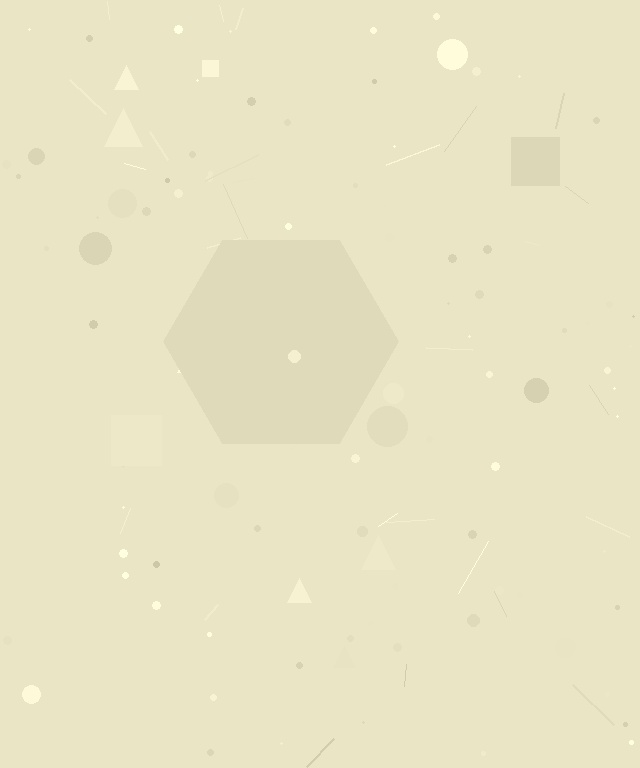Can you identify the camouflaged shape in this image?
The camouflaged shape is a hexagon.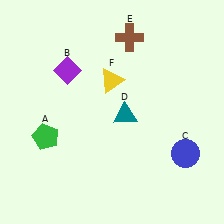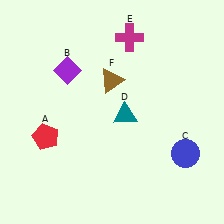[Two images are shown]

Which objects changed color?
A changed from green to red. E changed from brown to magenta. F changed from yellow to brown.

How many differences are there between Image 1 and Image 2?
There are 3 differences between the two images.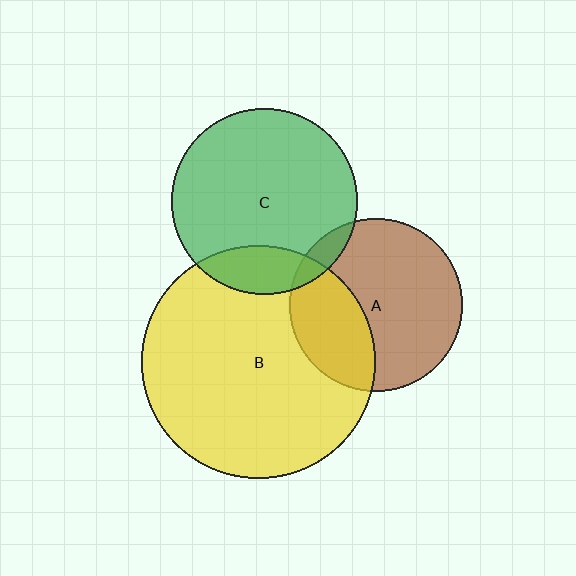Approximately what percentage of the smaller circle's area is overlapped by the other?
Approximately 15%.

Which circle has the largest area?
Circle B (yellow).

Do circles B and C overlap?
Yes.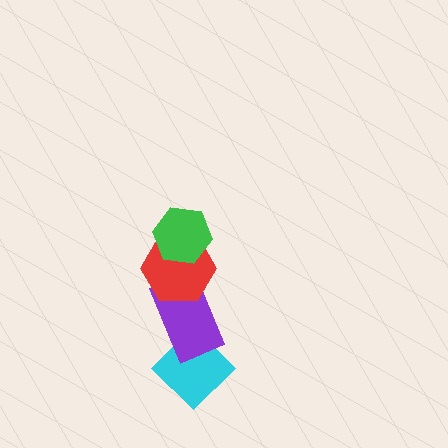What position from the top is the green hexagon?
The green hexagon is 1st from the top.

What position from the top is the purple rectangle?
The purple rectangle is 3rd from the top.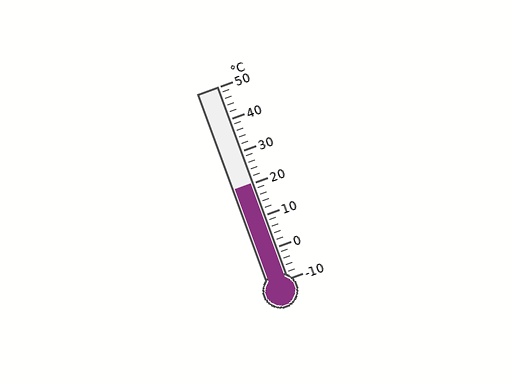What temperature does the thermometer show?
The thermometer shows approximately 20°C.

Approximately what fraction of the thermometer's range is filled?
The thermometer is filled to approximately 50% of its range.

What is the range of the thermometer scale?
The thermometer scale ranges from -10°C to 50°C.